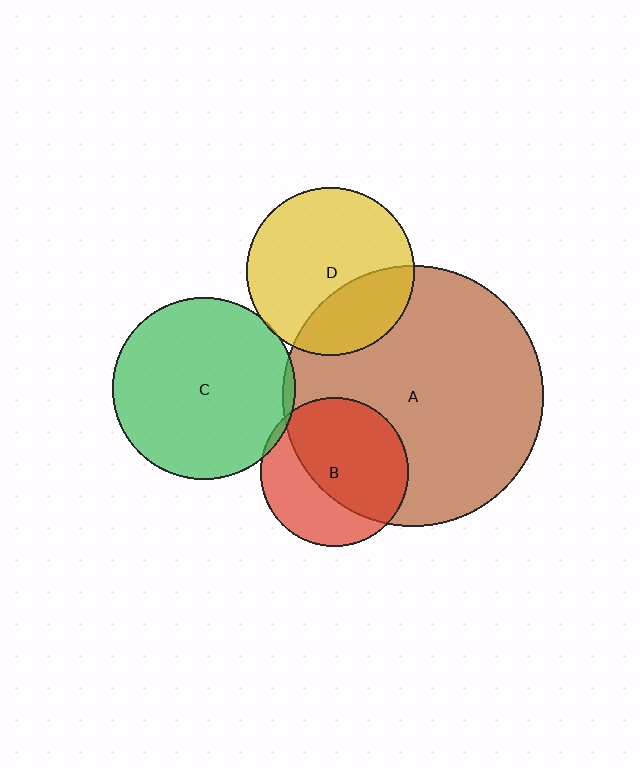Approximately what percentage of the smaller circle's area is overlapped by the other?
Approximately 60%.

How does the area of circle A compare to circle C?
Approximately 2.1 times.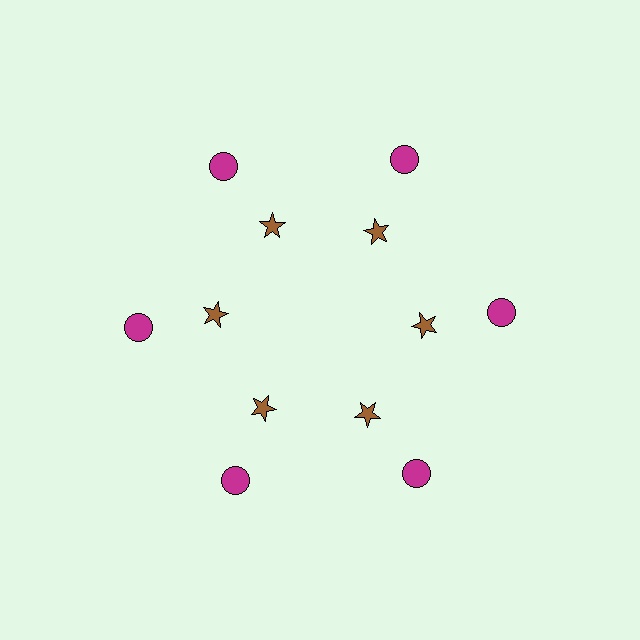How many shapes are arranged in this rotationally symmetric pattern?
There are 12 shapes, arranged in 6 groups of 2.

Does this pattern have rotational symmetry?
Yes, this pattern has 6-fold rotational symmetry. It looks the same after rotating 60 degrees around the center.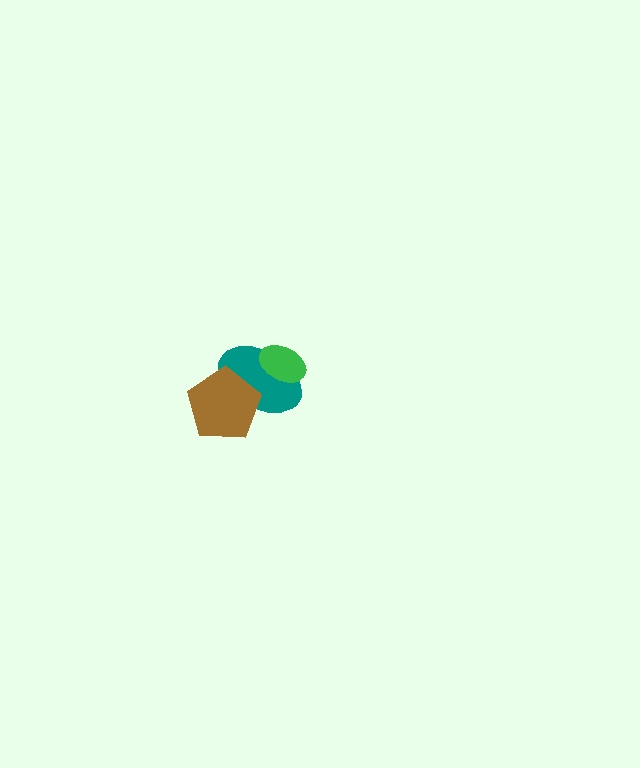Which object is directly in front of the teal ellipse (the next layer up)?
The green ellipse is directly in front of the teal ellipse.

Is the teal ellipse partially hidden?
Yes, it is partially covered by another shape.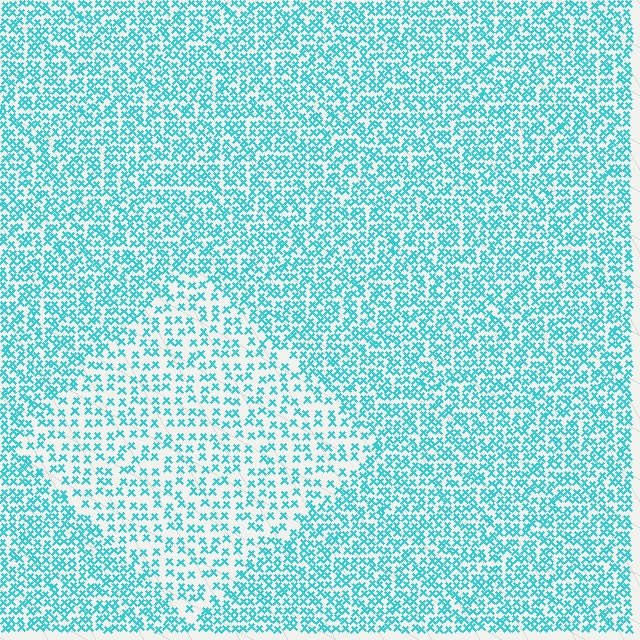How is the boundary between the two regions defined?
The boundary is defined by a change in element density (approximately 1.8x ratio). All elements are the same color, size, and shape.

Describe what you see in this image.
The image contains small cyan elements arranged at two different densities. A diamond-shaped region is visible where the elements are less densely packed than the surrounding area.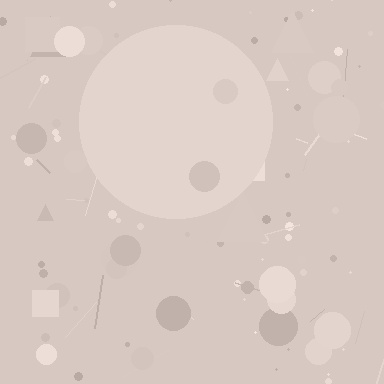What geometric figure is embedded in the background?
A circle is embedded in the background.